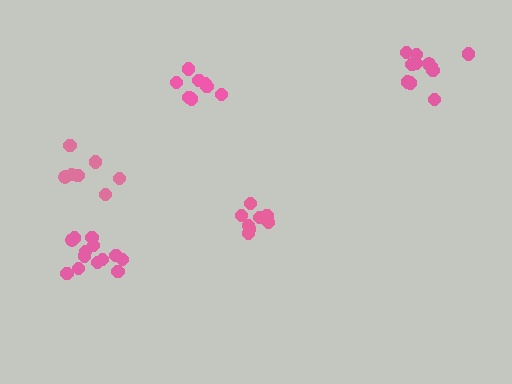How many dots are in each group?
Group 1: 7 dots, Group 2: 13 dots, Group 3: 9 dots, Group 4: 11 dots, Group 5: 8 dots (48 total).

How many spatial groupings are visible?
There are 5 spatial groupings.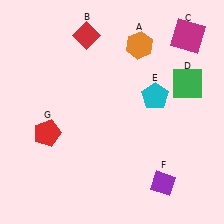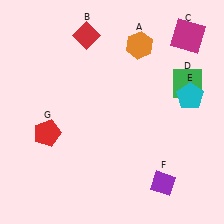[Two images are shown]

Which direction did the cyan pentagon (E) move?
The cyan pentagon (E) moved right.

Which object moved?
The cyan pentagon (E) moved right.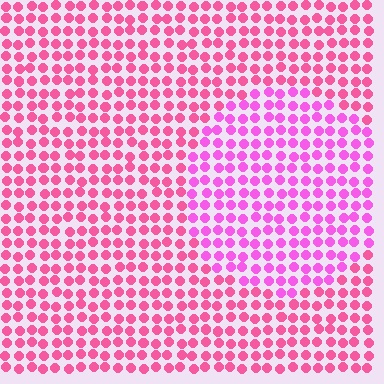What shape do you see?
I see a circle.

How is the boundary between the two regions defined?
The boundary is defined purely by a slight shift in hue (about 28 degrees). Spacing, size, and orientation are identical on both sides.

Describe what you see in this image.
The image is filled with small pink elements in a uniform arrangement. A circle-shaped region is visible where the elements are tinted to a slightly different hue, forming a subtle color boundary.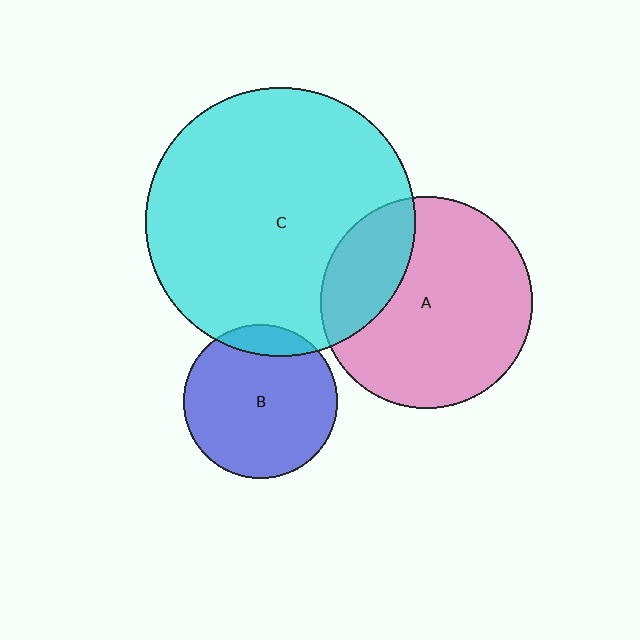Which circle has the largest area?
Circle C (cyan).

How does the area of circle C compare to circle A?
Approximately 1.6 times.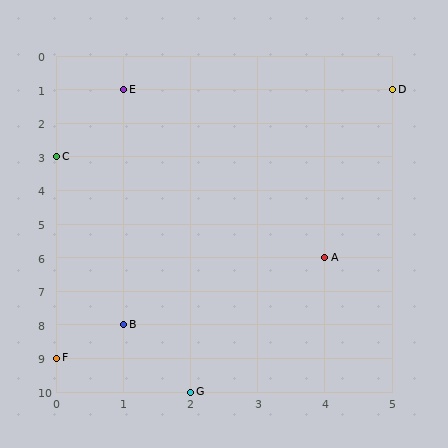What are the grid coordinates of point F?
Point F is at grid coordinates (0, 9).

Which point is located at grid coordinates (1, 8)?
Point B is at (1, 8).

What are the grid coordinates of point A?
Point A is at grid coordinates (4, 6).